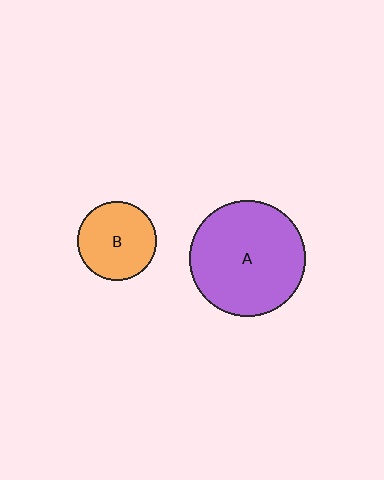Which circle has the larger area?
Circle A (purple).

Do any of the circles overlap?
No, none of the circles overlap.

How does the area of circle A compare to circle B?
Approximately 2.2 times.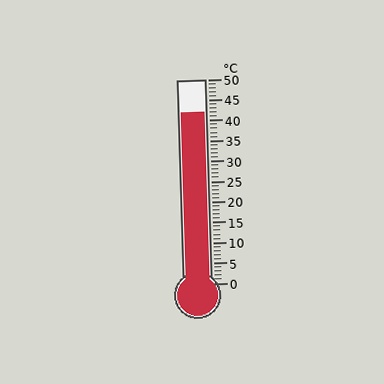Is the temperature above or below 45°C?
The temperature is below 45°C.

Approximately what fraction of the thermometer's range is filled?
The thermometer is filled to approximately 85% of its range.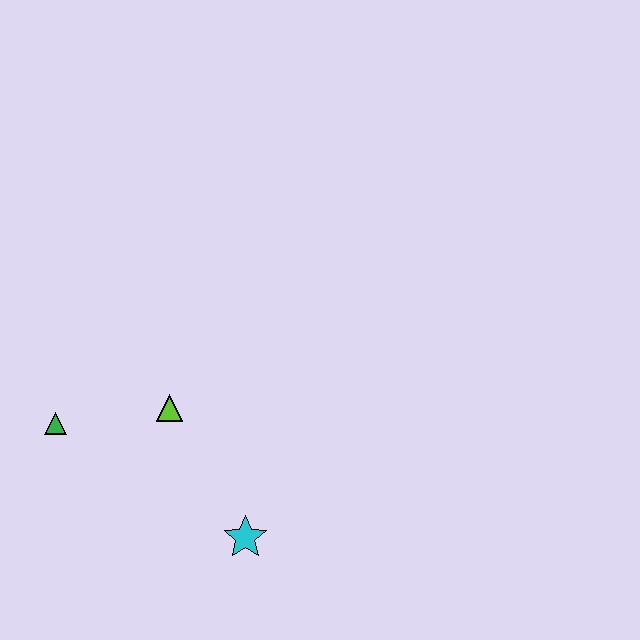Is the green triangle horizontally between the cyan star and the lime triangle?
No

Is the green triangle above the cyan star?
Yes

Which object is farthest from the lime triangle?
The cyan star is farthest from the lime triangle.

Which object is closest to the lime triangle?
The green triangle is closest to the lime triangle.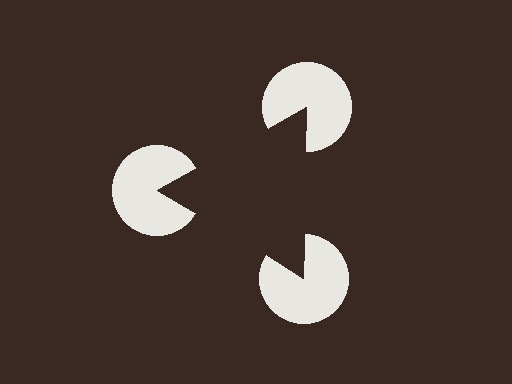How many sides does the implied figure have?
3 sides.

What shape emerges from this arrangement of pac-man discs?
An illusory triangle — its edges are inferred from the aligned wedge cuts in the pac-man discs, not physically drawn.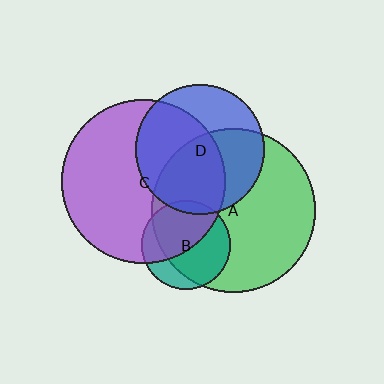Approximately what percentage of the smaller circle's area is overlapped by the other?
Approximately 55%.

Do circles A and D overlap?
Yes.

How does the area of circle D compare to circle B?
Approximately 2.1 times.